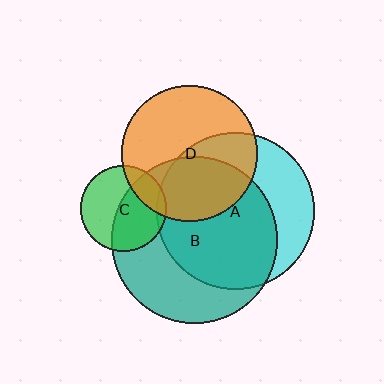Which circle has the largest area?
Circle B (teal).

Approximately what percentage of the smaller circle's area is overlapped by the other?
Approximately 45%.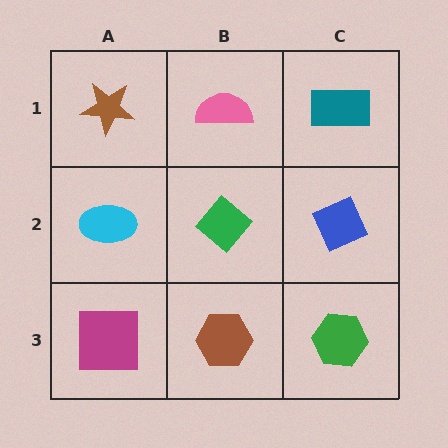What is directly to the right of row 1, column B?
A teal rectangle.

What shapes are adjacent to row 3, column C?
A blue diamond (row 2, column C), a brown hexagon (row 3, column B).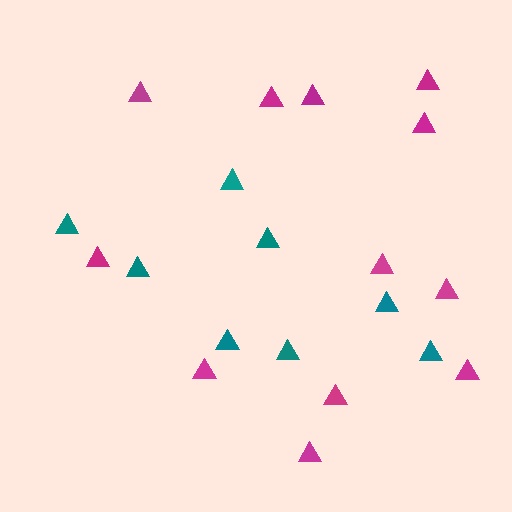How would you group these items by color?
There are 2 groups: one group of magenta triangles (12) and one group of teal triangles (8).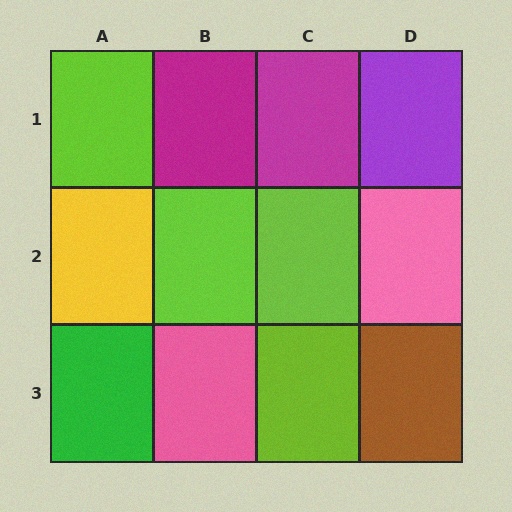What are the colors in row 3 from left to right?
Green, pink, lime, brown.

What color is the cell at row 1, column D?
Purple.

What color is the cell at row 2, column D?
Pink.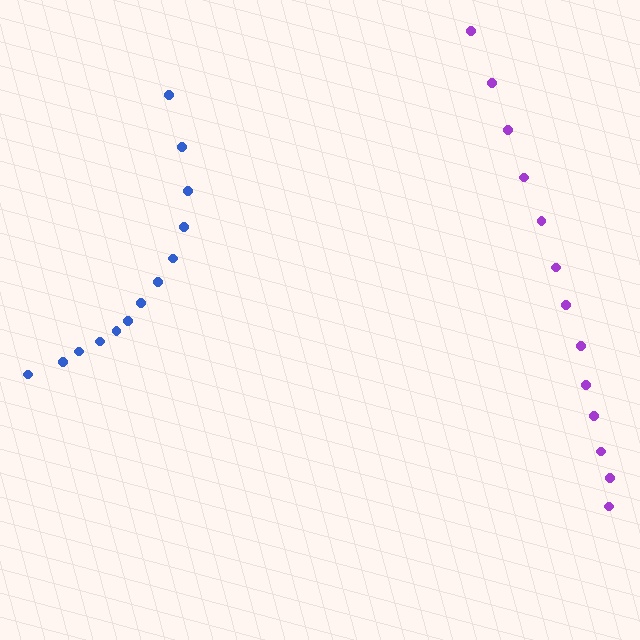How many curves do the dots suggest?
There are 2 distinct paths.